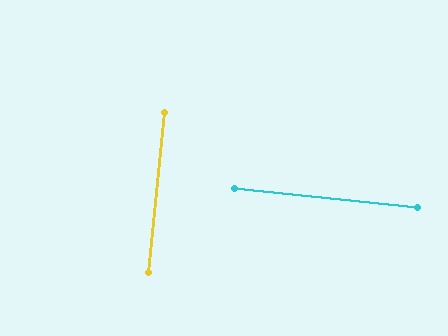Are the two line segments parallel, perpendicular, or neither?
Perpendicular — they meet at approximately 90°.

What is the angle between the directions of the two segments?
Approximately 90 degrees.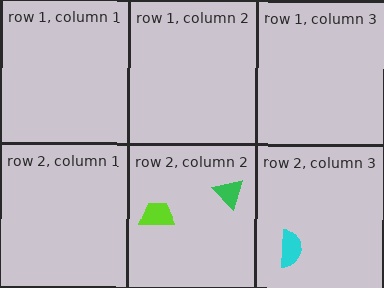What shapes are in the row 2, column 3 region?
The cyan semicircle.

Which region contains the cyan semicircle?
The row 2, column 3 region.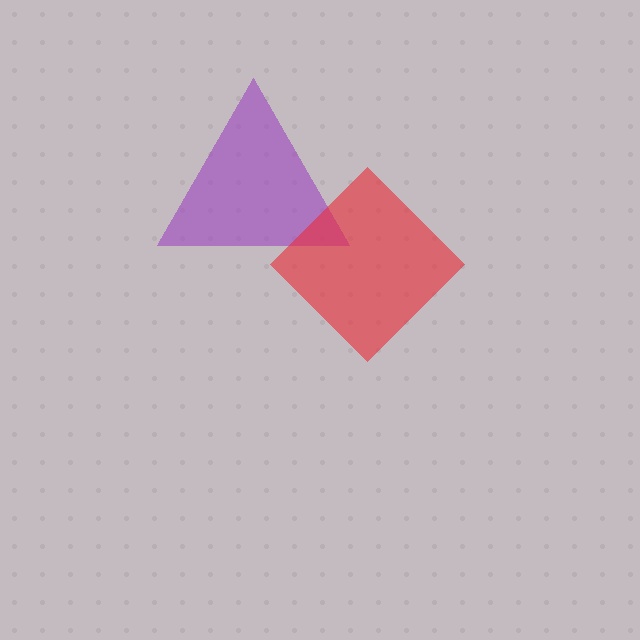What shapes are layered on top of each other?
The layered shapes are: a purple triangle, a red diamond.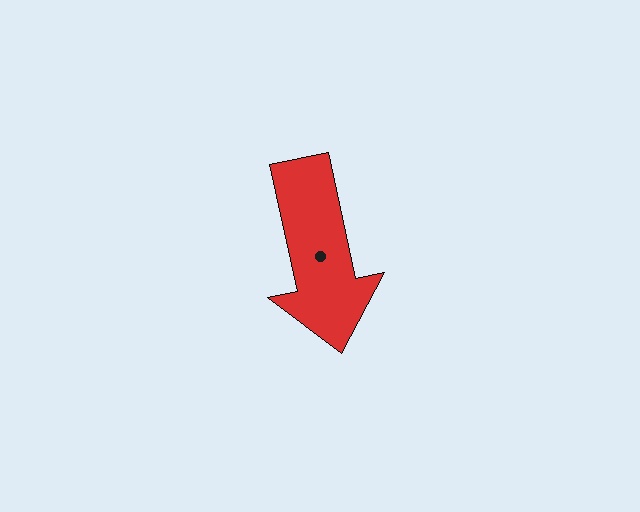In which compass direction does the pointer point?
South.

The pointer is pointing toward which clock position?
Roughly 6 o'clock.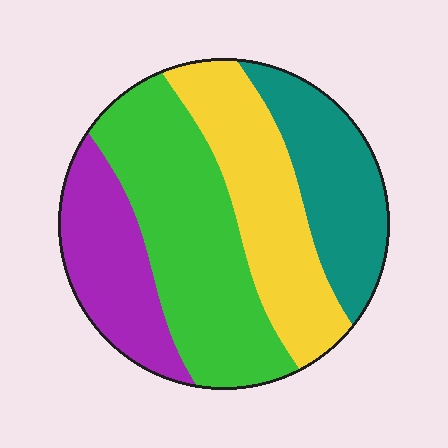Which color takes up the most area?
Green, at roughly 35%.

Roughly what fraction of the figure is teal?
Teal covers around 20% of the figure.